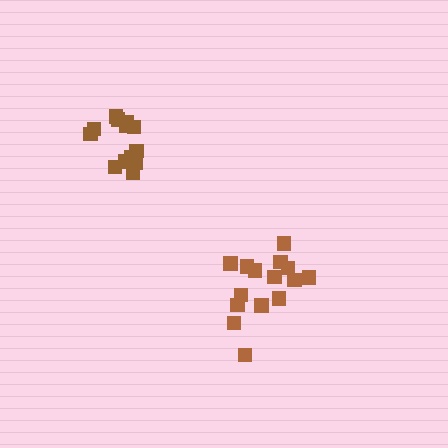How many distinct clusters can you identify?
There are 2 distinct clusters.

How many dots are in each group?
Group 1: 15 dots, Group 2: 14 dots (29 total).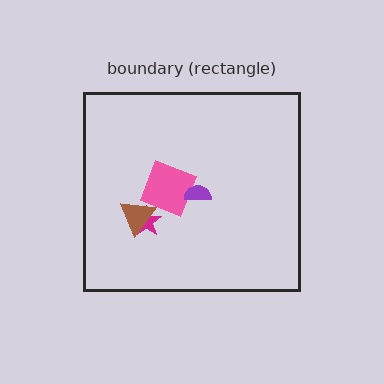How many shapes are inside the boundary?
4 inside, 0 outside.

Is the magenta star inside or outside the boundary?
Inside.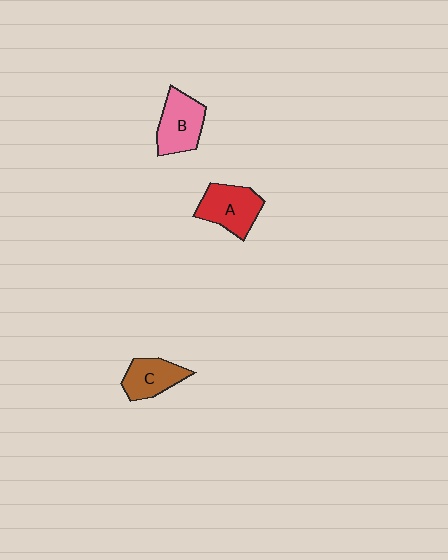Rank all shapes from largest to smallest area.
From largest to smallest: A (red), B (pink), C (brown).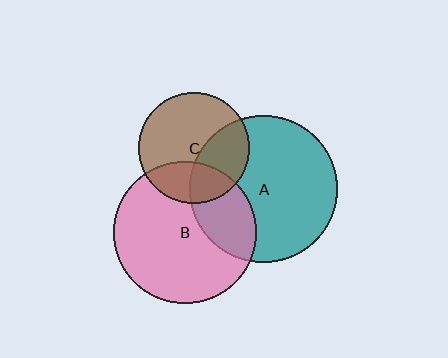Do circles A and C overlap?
Yes.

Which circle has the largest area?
Circle A (teal).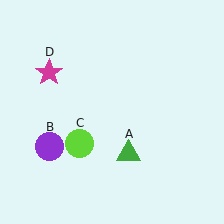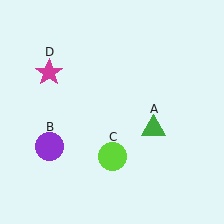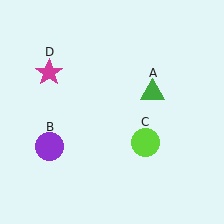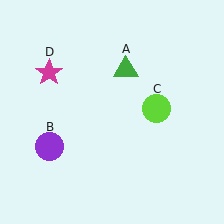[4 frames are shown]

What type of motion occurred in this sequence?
The green triangle (object A), lime circle (object C) rotated counterclockwise around the center of the scene.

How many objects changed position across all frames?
2 objects changed position: green triangle (object A), lime circle (object C).